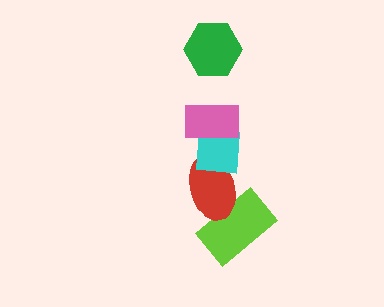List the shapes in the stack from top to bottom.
From top to bottom: the green hexagon, the pink rectangle, the cyan square, the red ellipse, the lime rectangle.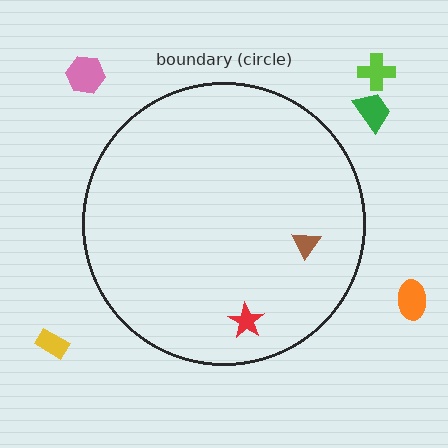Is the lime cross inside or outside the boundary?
Outside.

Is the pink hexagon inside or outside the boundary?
Outside.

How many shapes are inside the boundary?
2 inside, 5 outside.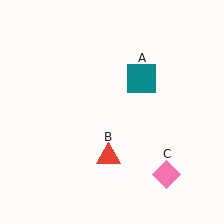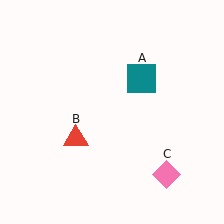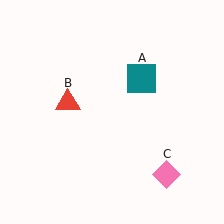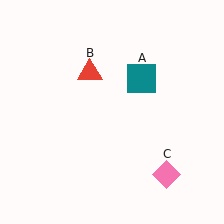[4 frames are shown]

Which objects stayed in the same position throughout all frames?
Teal square (object A) and pink diamond (object C) remained stationary.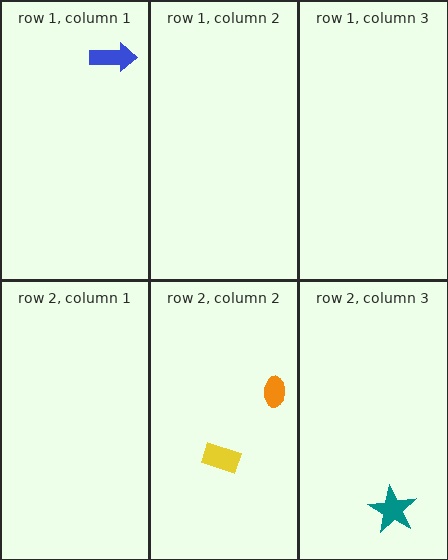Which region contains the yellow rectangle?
The row 2, column 2 region.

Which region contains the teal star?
The row 2, column 3 region.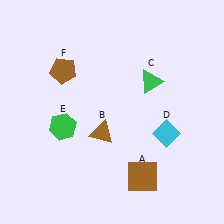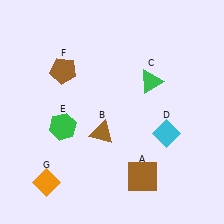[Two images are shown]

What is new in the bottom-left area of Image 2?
An orange diamond (G) was added in the bottom-left area of Image 2.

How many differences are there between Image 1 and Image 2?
There is 1 difference between the two images.